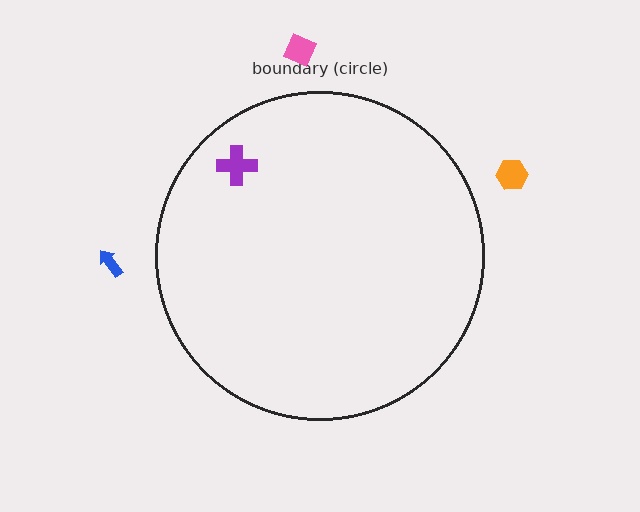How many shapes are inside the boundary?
1 inside, 3 outside.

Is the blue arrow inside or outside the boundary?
Outside.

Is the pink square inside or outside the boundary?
Outside.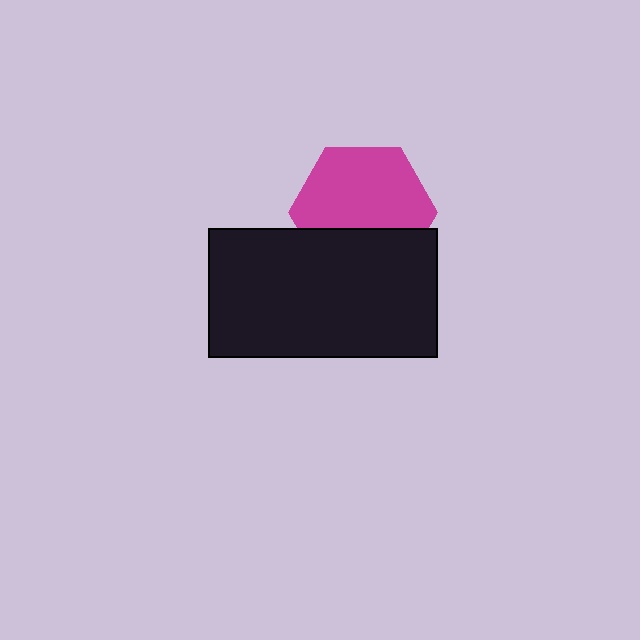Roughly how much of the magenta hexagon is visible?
About half of it is visible (roughly 65%).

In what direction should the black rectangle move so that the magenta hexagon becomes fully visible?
The black rectangle should move down. That is the shortest direction to clear the overlap and leave the magenta hexagon fully visible.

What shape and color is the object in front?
The object in front is a black rectangle.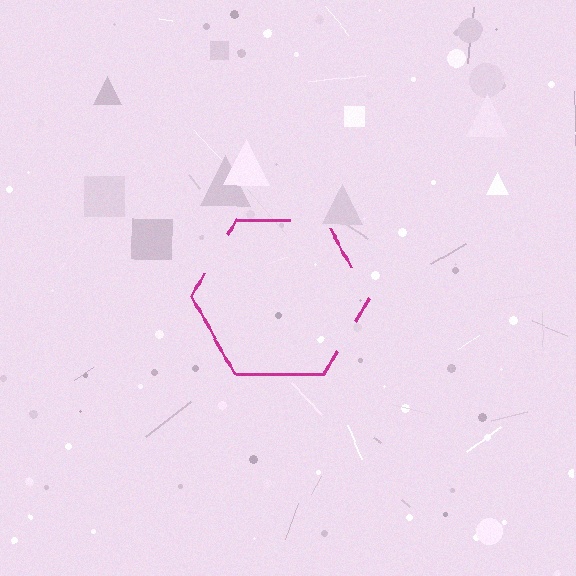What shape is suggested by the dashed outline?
The dashed outline suggests a hexagon.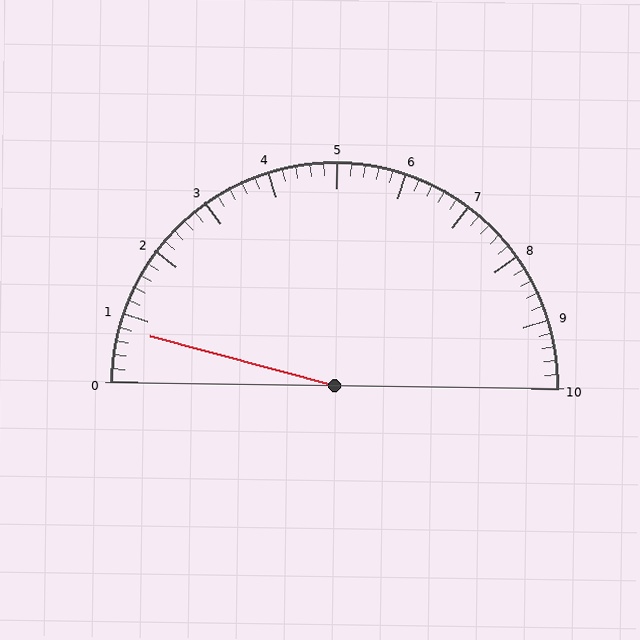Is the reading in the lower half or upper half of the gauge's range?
The reading is in the lower half of the range (0 to 10).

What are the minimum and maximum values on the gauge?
The gauge ranges from 0 to 10.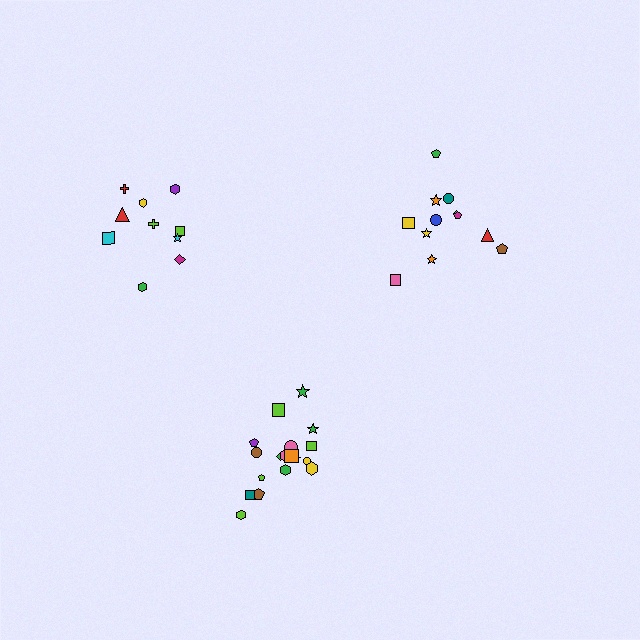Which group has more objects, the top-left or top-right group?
The top-right group.